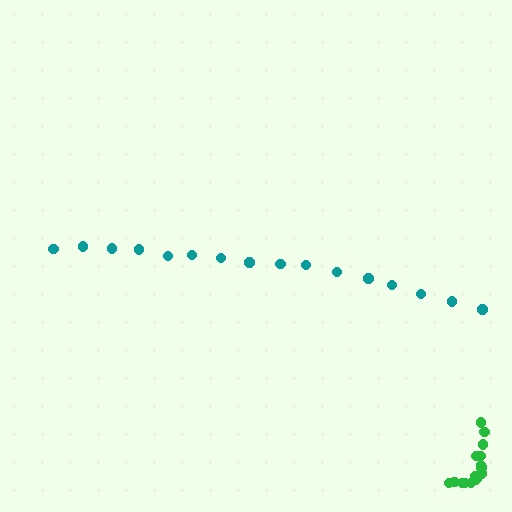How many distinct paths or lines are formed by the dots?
There are 2 distinct paths.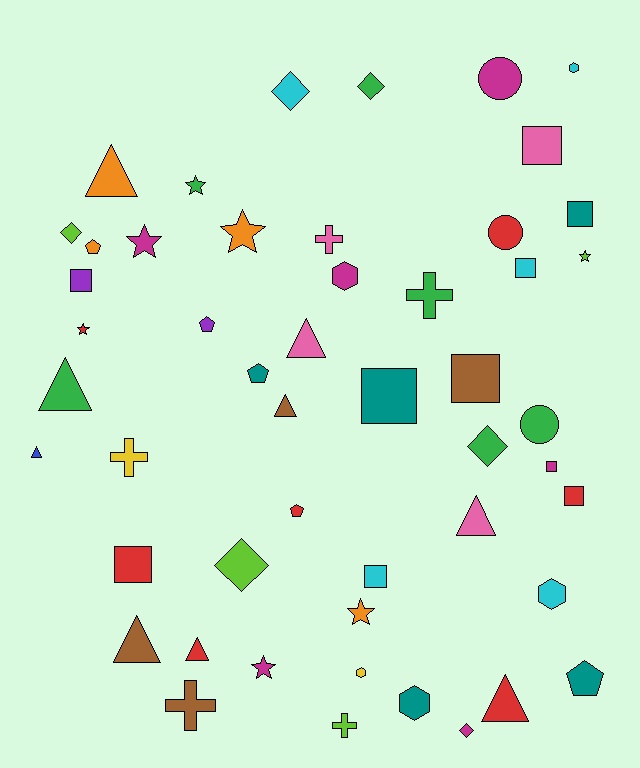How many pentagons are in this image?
There are 5 pentagons.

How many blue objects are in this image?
There is 1 blue object.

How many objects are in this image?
There are 50 objects.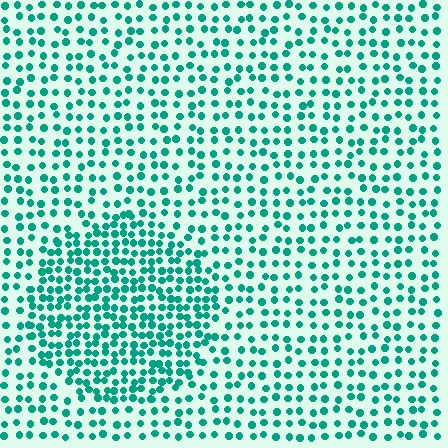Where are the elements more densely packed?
The elements are more densely packed inside the circle boundary.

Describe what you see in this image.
The image contains small teal elements arranged at two different densities. A circle-shaped region is visible where the elements are more densely packed than the surrounding area.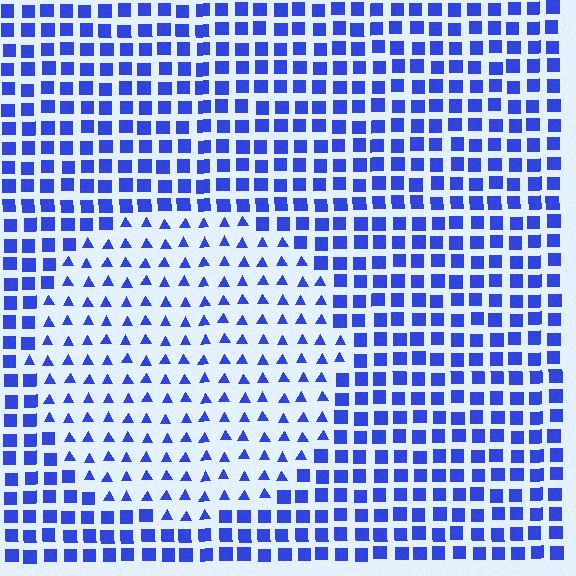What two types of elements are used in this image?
The image uses triangles inside the circle region and squares outside it.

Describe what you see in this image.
The image is filled with small blue elements arranged in a uniform grid. A circle-shaped region contains triangles, while the surrounding area contains squares. The boundary is defined purely by the change in element shape.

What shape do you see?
I see a circle.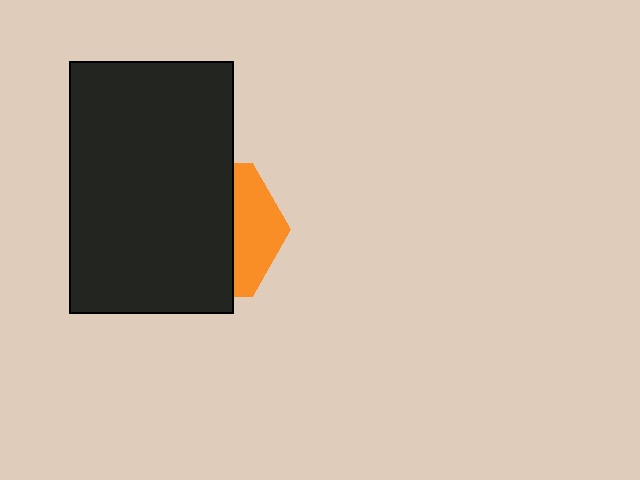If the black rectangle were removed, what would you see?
You would see the complete orange hexagon.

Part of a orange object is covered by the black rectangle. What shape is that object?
It is a hexagon.